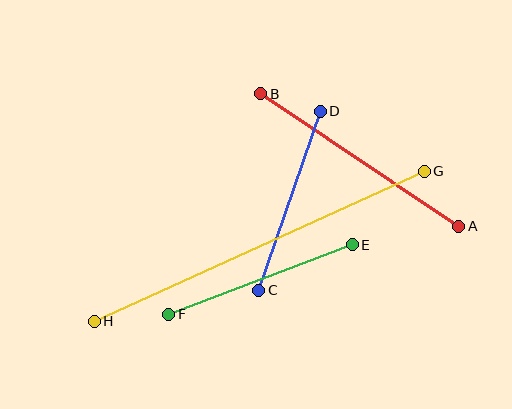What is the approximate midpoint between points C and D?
The midpoint is at approximately (289, 201) pixels.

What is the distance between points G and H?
The distance is approximately 363 pixels.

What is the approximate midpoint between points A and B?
The midpoint is at approximately (360, 160) pixels.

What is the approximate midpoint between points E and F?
The midpoint is at approximately (261, 280) pixels.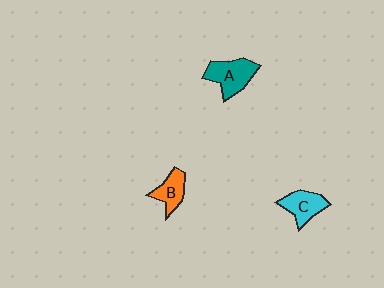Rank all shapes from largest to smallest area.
From largest to smallest: A (teal), C (cyan), B (orange).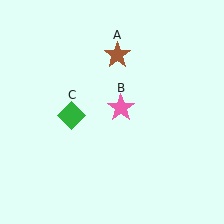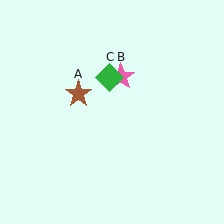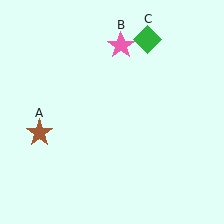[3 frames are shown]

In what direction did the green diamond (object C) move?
The green diamond (object C) moved up and to the right.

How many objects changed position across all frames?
3 objects changed position: brown star (object A), pink star (object B), green diamond (object C).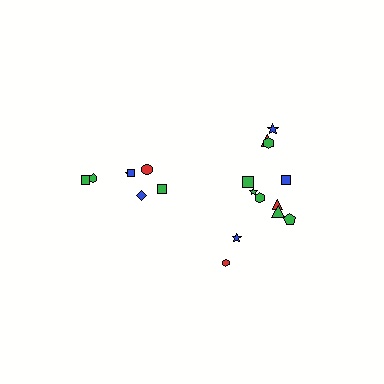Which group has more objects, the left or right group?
The right group.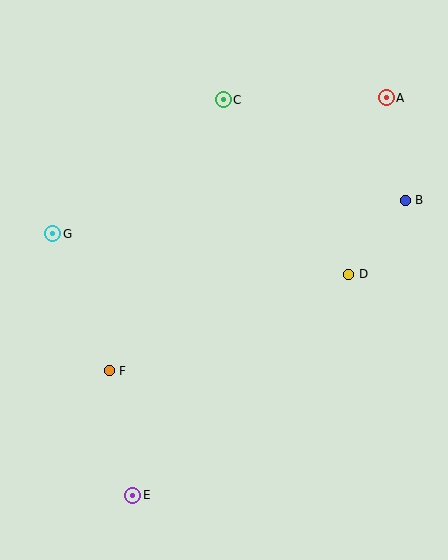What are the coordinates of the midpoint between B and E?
The midpoint between B and E is at (269, 348).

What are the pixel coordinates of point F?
Point F is at (109, 371).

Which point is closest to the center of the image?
Point D at (349, 274) is closest to the center.